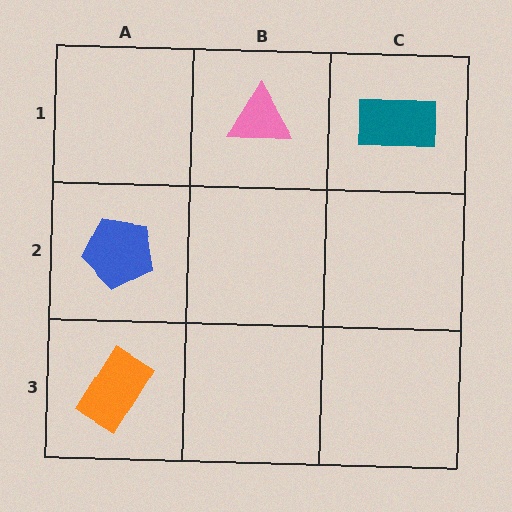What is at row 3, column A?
An orange rectangle.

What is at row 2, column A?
A blue pentagon.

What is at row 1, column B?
A pink triangle.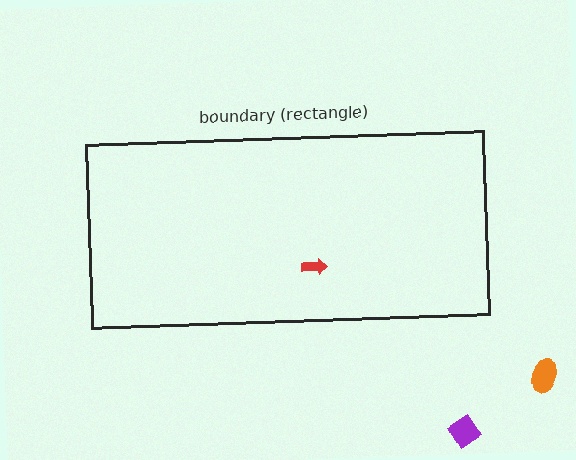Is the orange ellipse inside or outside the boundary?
Outside.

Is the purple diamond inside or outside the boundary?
Outside.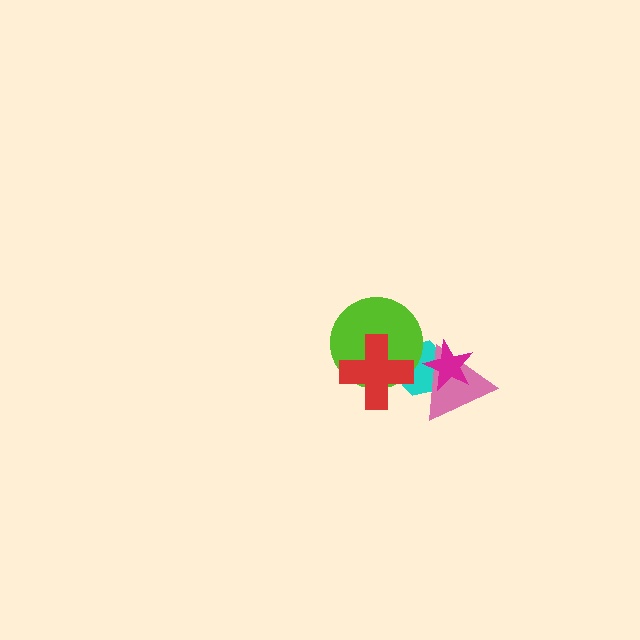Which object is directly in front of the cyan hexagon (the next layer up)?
The lime circle is directly in front of the cyan hexagon.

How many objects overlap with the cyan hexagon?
4 objects overlap with the cyan hexagon.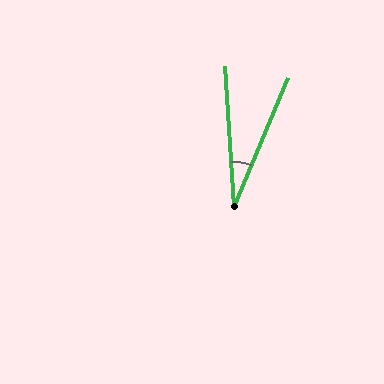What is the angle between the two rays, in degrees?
Approximately 27 degrees.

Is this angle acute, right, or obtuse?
It is acute.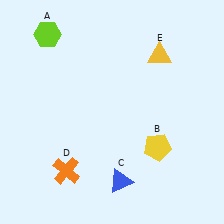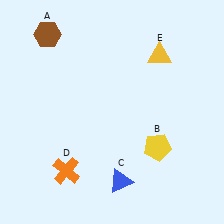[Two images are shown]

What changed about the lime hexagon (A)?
In Image 1, A is lime. In Image 2, it changed to brown.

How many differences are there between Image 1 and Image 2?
There is 1 difference between the two images.